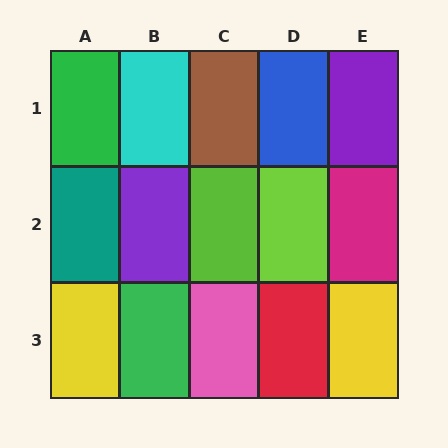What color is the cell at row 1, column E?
Purple.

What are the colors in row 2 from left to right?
Teal, purple, lime, lime, magenta.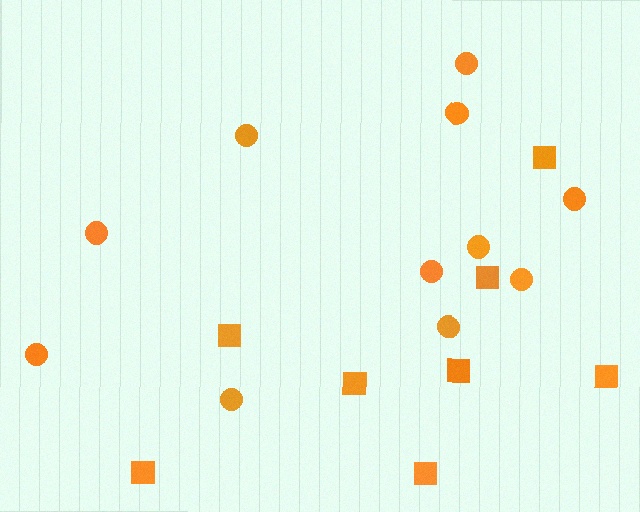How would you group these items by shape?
There are 2 groups: one group of squares (8) and one group of circles (11).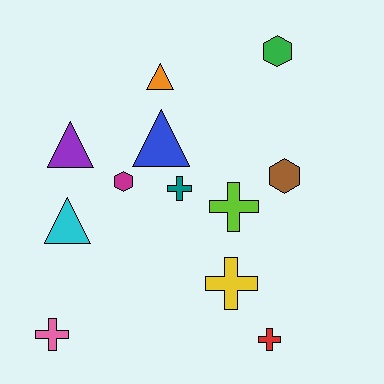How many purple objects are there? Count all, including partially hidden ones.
There is 1 purple object.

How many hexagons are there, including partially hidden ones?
There are 3 hexagons.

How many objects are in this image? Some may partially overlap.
There are 12 objects.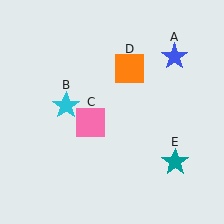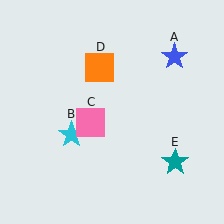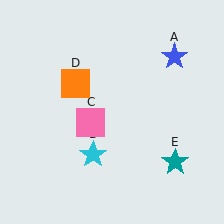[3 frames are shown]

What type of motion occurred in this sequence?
The cyan star (object B), orange square (object D) rotated counterclockwise around the center of the scene.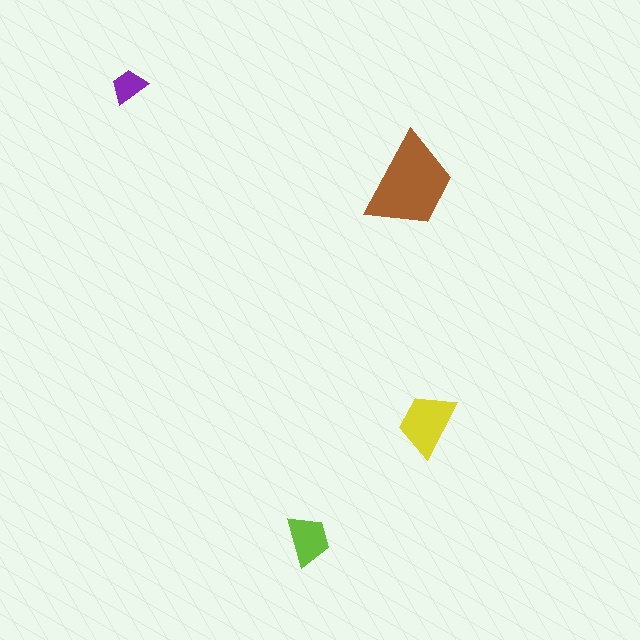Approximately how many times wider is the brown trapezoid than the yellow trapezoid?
About 1.5 times wider.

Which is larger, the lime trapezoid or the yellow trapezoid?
The yellow one.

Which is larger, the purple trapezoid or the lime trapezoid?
The lime one.